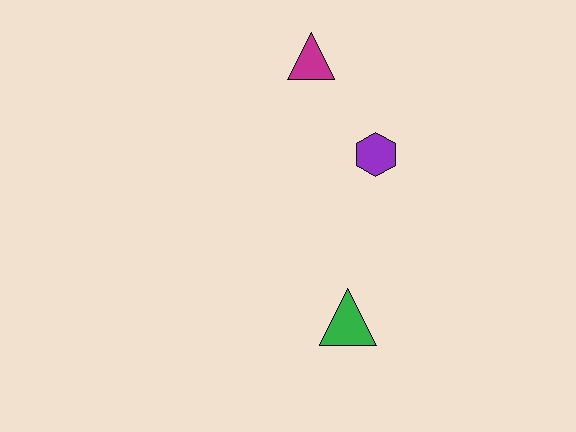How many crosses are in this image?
There are no crosses.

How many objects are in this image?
There are 3 objects.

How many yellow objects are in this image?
There are no yellow objects.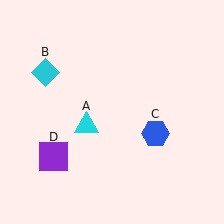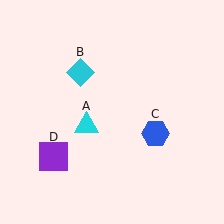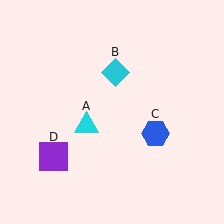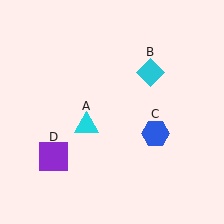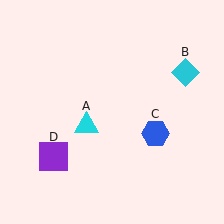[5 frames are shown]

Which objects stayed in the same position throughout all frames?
Cyan triangle (object A) and blue hexagon (object C) and purple square (object D) remained stationary.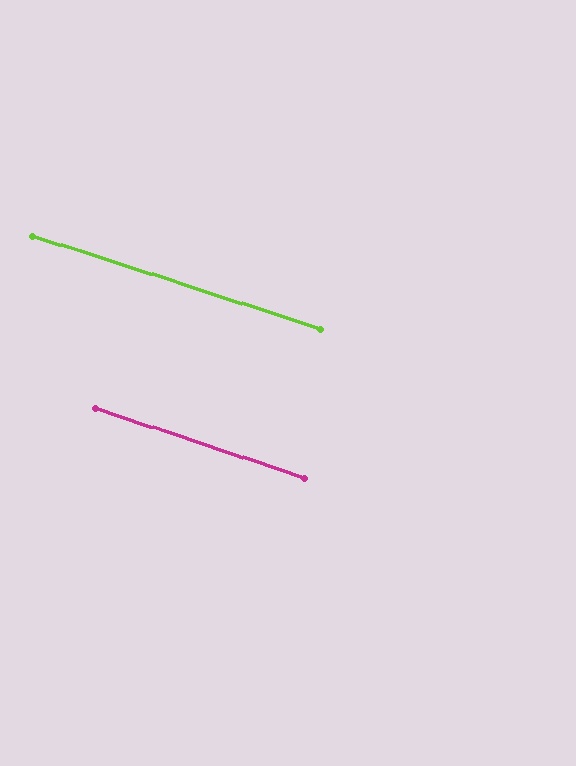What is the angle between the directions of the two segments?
Approximately 1 degree.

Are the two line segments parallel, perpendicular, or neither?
Parallel — their directions differ by only 0.7°.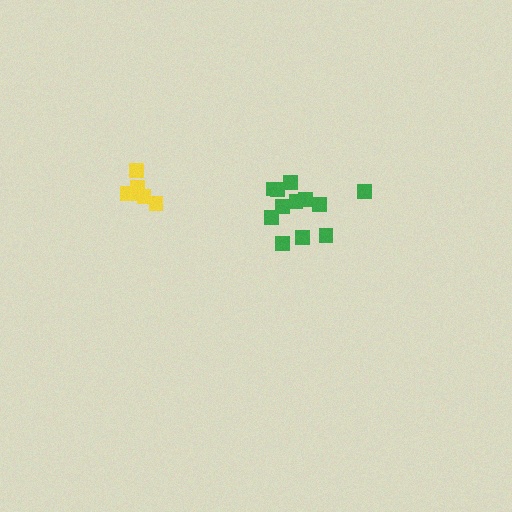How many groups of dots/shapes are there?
There are 2 groups.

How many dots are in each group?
Group 1: 12 dots, Group 2: 6 dots (18 total).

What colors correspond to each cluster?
The clusters are colored: green, yellow.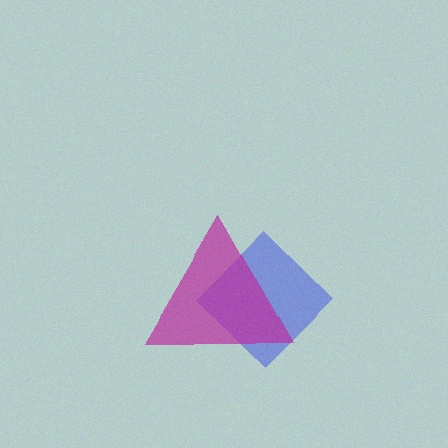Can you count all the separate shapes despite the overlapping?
Yes, there are 2 separate shapes.